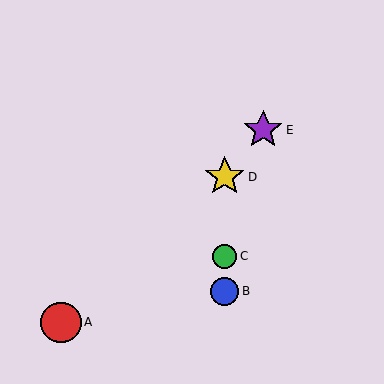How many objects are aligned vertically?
3 objects (B, C, D) are aligned vertically.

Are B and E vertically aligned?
No, B is at x≈225 and E is at x≈263.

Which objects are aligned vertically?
Objects B, C, D are aligned vertically.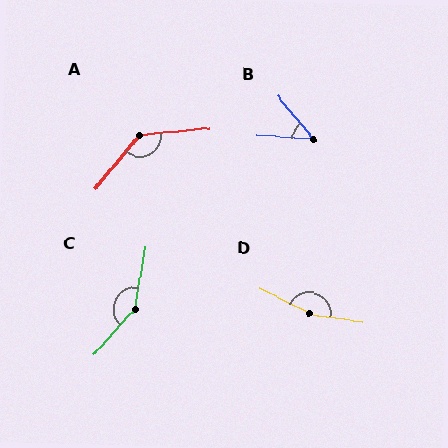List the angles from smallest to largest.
B (47°), A (135°), C (148°), D (162°).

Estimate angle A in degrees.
Approximately 135 degrees.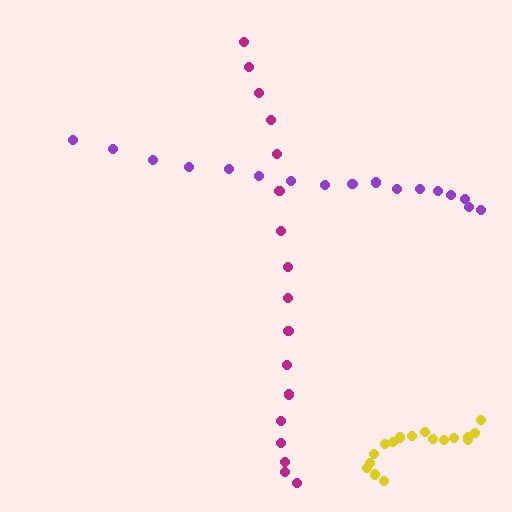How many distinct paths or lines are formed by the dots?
There are 3 distinct paths.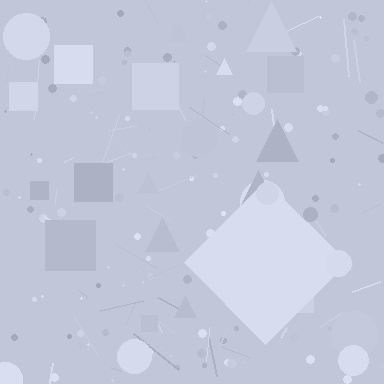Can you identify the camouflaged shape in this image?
The camouflaged shape is a diamond.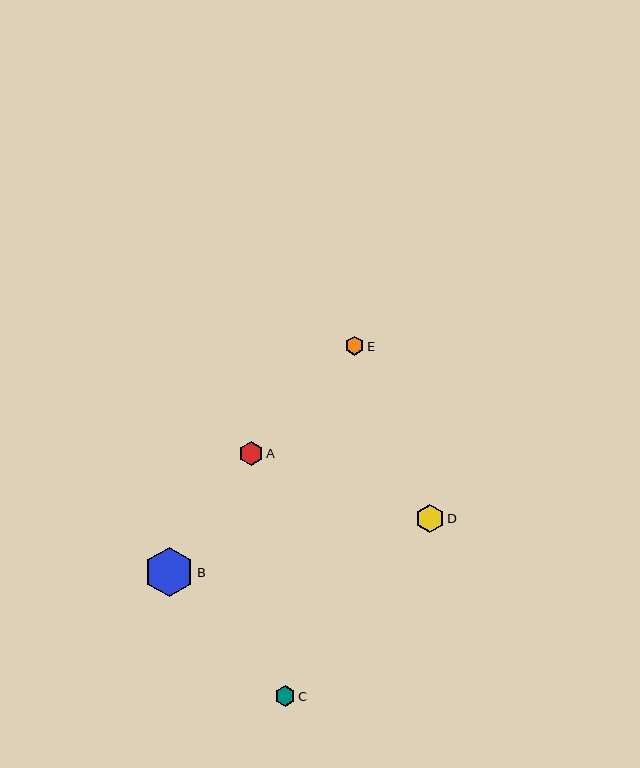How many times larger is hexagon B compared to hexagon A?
Hexagon B is approximately 2.0 times the size of hexagon A.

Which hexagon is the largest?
Hexagon B is the largest with a size of approximately 49 pixels.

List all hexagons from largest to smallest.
From largest to smallest: B, D, A, C, E.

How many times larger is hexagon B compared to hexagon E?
Hexagon B is approximately 2.6 times the size of hexagon E.